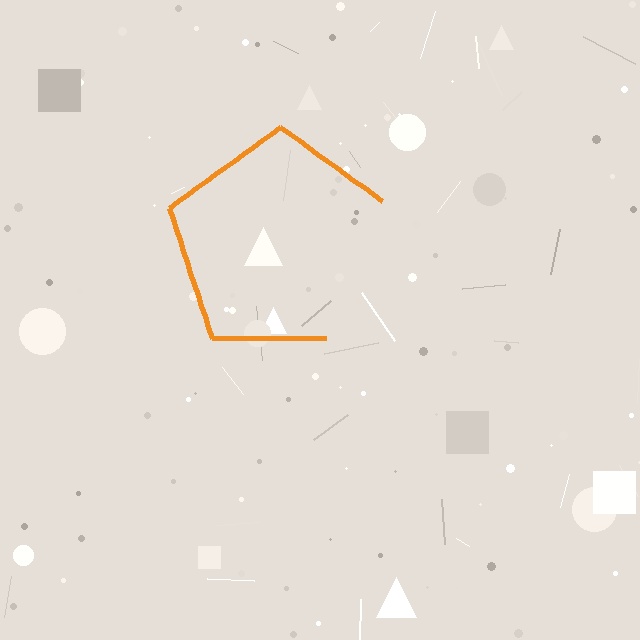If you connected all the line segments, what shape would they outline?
They would outline a pentagon.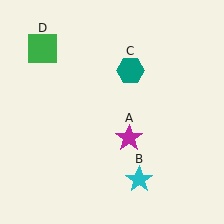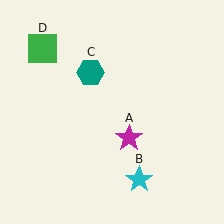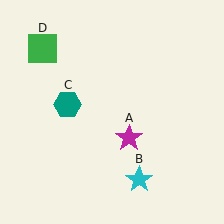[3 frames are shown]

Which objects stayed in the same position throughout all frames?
Magenta star (object A) and cyan star (object B) and green square (object D) remained stationary.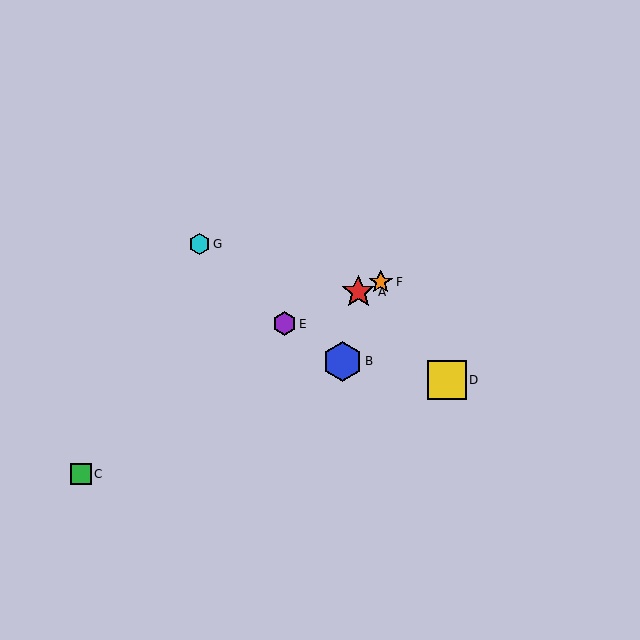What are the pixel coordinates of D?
Object D is at (447, 380).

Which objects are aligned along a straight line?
Objects A, E, F are aligned along a straight line.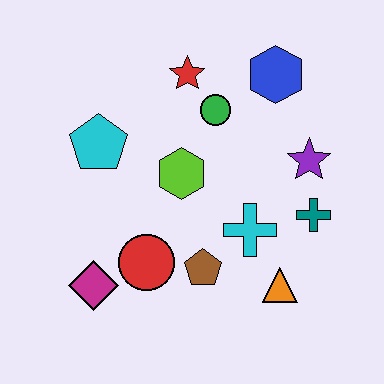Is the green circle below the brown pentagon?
No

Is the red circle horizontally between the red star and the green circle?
No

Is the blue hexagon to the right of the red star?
Yes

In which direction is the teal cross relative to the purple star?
The teal cross is below the purple star.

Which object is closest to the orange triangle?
The cyan cross is closest to the orange triangle.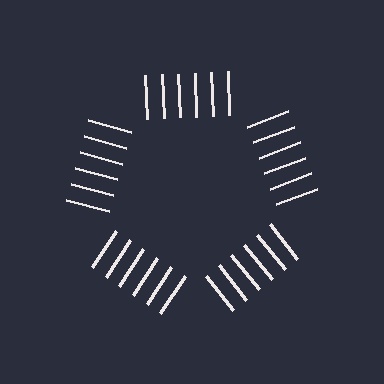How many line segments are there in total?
30 — 6 along each of the 5 edges.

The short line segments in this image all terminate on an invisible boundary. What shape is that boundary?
An illusory pentagon — the line segments terminate on its edges but no continuous stroke is drawn.